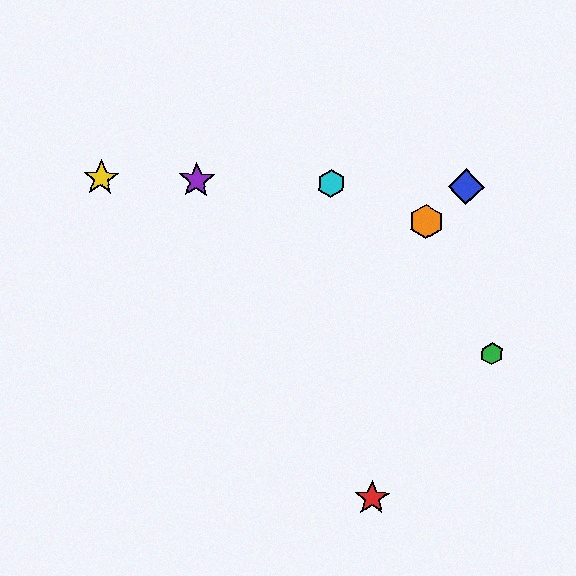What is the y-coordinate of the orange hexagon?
The orange hexagon is at y≈221.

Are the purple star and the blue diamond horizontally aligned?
Yes, both are at y≈180.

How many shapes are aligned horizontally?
4 shapes (the blue diamond, the yellow star, the purple star, the cyan hexagon) are aligned horizontally.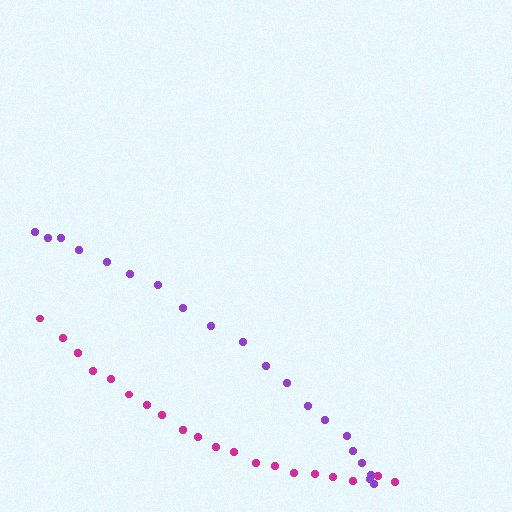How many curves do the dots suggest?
There are 2 distinct paths.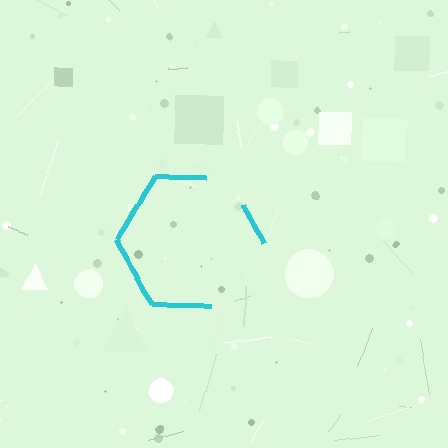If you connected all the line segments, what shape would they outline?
They would outline a hexagon.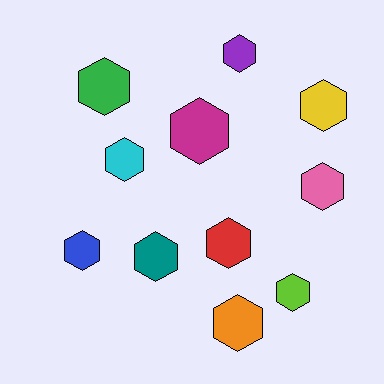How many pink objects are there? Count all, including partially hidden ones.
There is 1 pink object.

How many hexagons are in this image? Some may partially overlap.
There are 11 hexagons.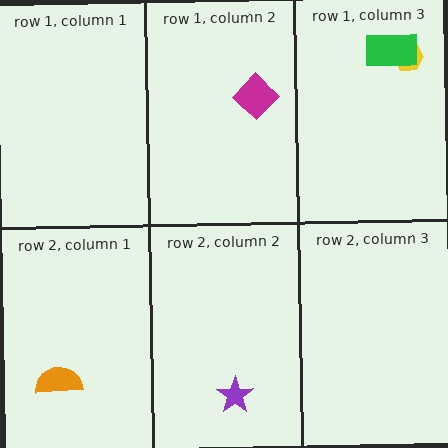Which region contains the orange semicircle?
The row 2, column 1 region.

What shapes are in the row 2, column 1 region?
The orange semicircle.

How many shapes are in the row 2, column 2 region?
1.